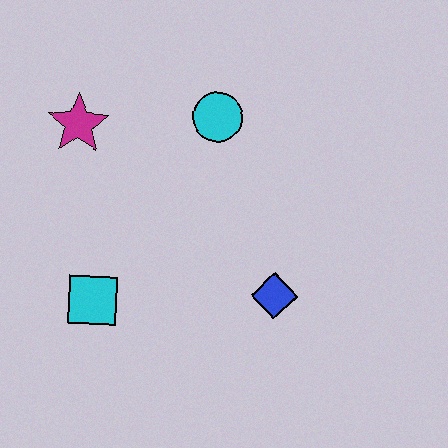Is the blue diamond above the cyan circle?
No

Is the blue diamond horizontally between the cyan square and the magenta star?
No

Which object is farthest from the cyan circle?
The cyan square is farthest from the cyan circle.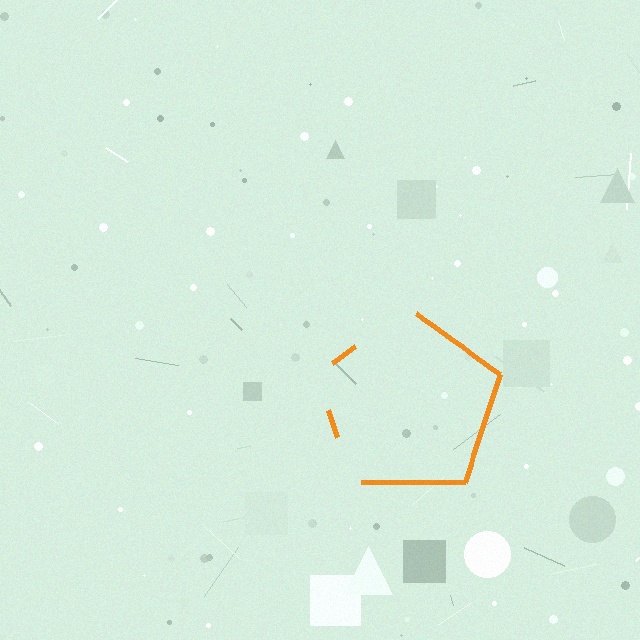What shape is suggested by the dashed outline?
The dashed outline suggests a pentagon.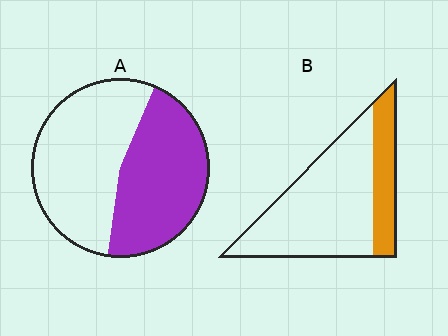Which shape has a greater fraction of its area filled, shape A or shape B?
Shape A.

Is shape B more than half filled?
No.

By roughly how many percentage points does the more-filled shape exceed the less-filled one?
By roughly 20 percentage points (A over B).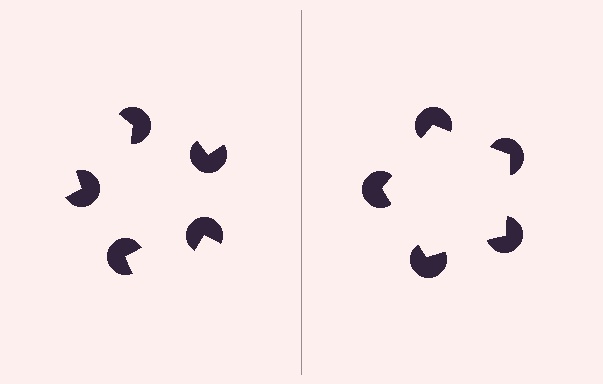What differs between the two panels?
The pac-man discs are positioned identically on both sides; only the wedge orientations differ. On the right they align to a pentagon; on the left they are misaligned.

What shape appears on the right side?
An illusory pentagon.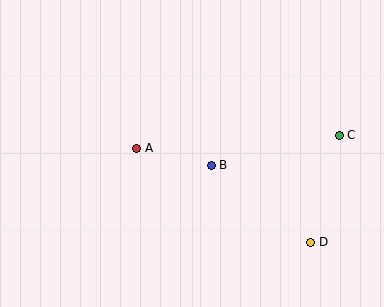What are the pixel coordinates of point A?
Point A is at (137, 148).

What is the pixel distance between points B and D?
The distance between B and D is 126 pixels.